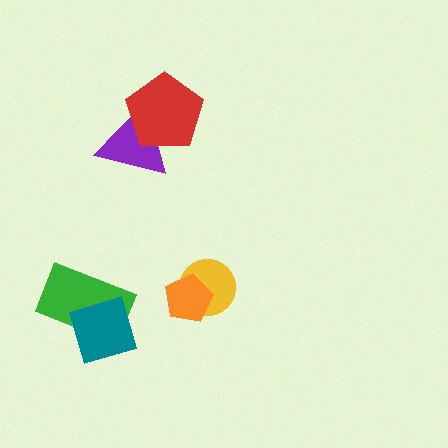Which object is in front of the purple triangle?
The red pentagon is in front of the purple triangle.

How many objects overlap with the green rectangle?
1 object overlaps with the green rectangle.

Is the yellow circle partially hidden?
Yes, it is partially covered by another shape.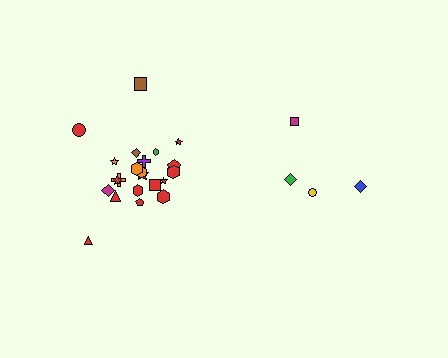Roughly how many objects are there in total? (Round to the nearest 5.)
Roughly 25 objects in total.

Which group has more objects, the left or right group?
The left group.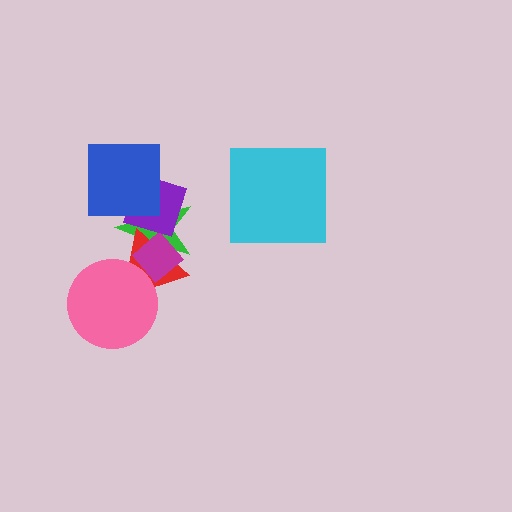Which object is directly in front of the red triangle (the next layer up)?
The magenta diamond is directly in front of the red triangle.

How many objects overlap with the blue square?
2 objects overlap with the blue square.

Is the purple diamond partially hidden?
Yes, it is partially covered by another shape.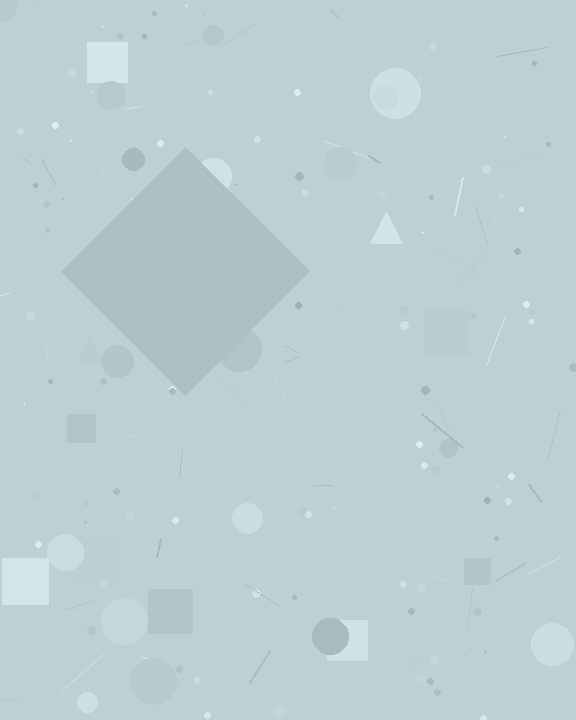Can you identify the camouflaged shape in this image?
The camouflaged shape is a diamond.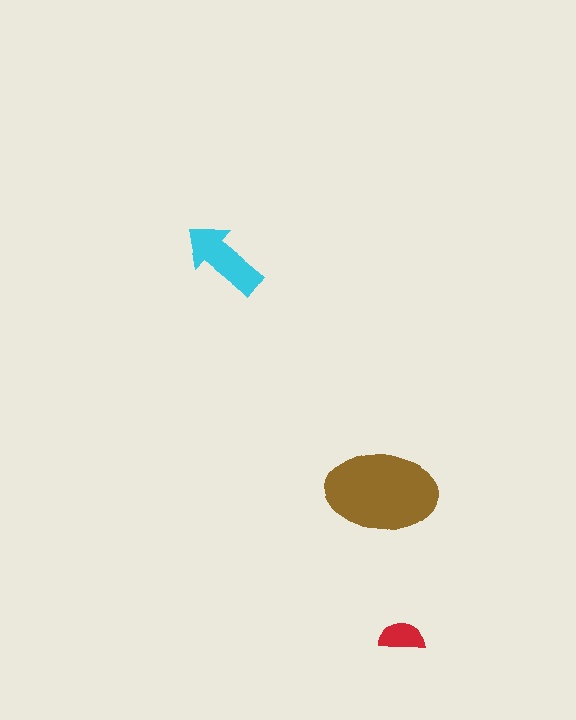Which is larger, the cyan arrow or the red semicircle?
The cyan arrow.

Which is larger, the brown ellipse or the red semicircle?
The brown ellipse.